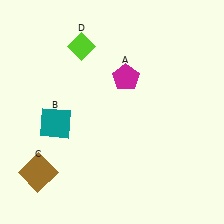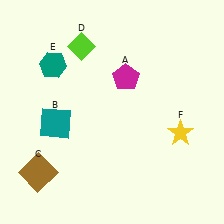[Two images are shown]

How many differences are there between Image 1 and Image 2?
There are 2 differences between the two images.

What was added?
A teal hexagon (E), a yellow star (F) were added in Image 2.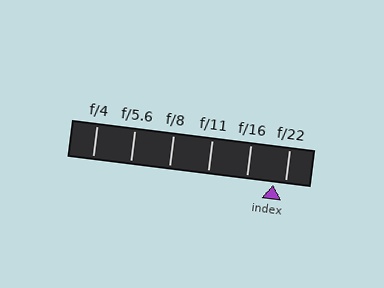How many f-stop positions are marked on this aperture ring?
There are 6 f-stop positions marked.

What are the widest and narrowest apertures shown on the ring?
The widest aperture shown is f/4 and the narrowest is f/22.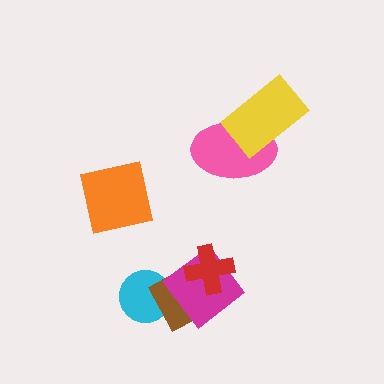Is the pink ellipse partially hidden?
Yes, it is partially covered by another shape.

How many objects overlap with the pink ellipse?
1 object overlaps with the pink ellipse.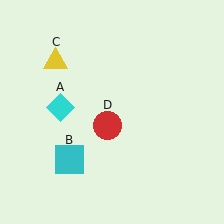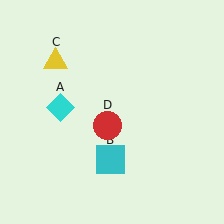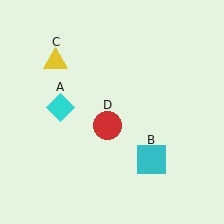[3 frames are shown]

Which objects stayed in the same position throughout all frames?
Cyan diamond (object A) and yellow triangle (object C) and red circle (object D) remained stationary.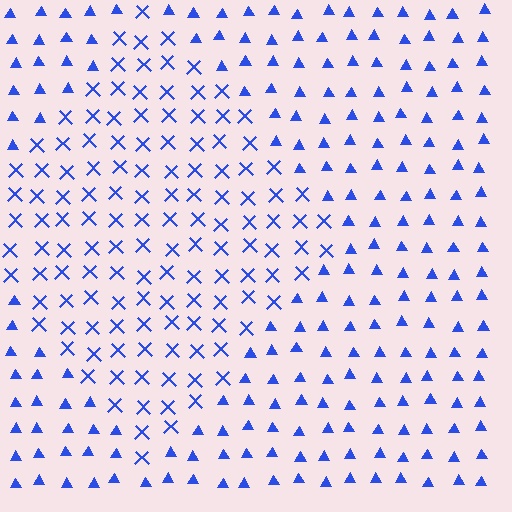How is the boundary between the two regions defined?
The boundary is defined by a change in element shape: X marks inside vs. triangles outside. All elements share the same color and spacing.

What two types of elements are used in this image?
The image uses X marks inside the diamond region and triangles outside it.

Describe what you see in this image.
The image is filled with small blue elements arranged in a uniform grid. A diamond-shaped region contains X marks, while the surrounding area contains triangles. The boundary is defined purely by the change in element shape.